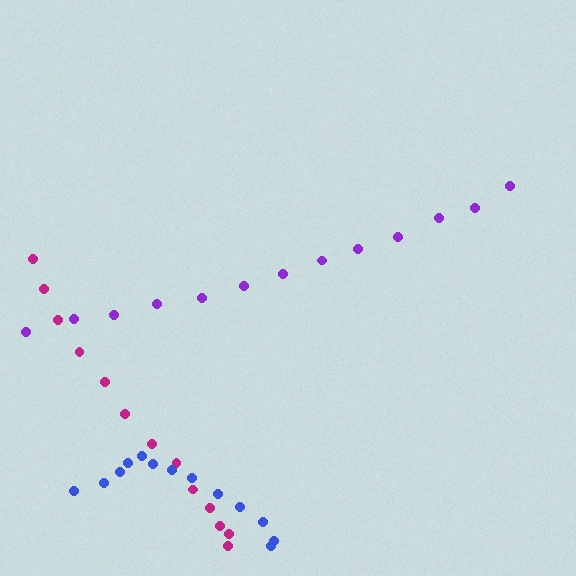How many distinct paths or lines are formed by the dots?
There are 3 distinct paths.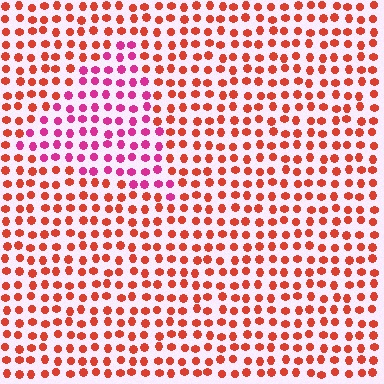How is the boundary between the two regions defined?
The boundary is defined purely by a slight shift in hue (about 43 degrees). Spacing, size, and orientation are identical on both sides.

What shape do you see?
I see a triangle.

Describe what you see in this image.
The image is filled with small red elements in a uniform arrangement. A triangle-shaped region is visible where the elements are tinted to a slightly different hue, forming a subtle color boundary.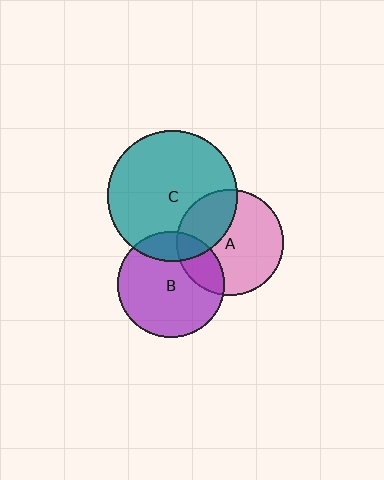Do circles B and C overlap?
Yes.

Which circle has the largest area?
Circle C (teal).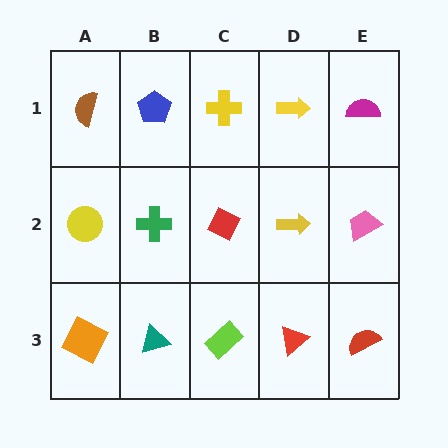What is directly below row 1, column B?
A green cross.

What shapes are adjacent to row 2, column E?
A magenta semicircle (row 1, column E), a red semicircle (row 3, column E), a yellow arrow (row 2, column D).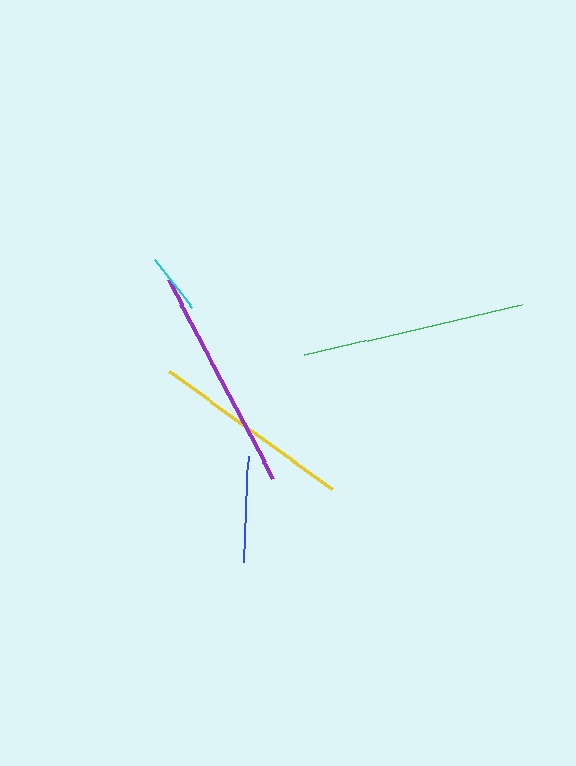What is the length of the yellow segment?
The yellow segment is approximately 202 pixels long.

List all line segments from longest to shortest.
From longest to shortest: purple, green, yellow, blue, cyan.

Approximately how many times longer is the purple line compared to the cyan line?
The purple line is approximately 3.7 times the length of the cyan line.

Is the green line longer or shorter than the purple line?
The purple line is longer than the green line.